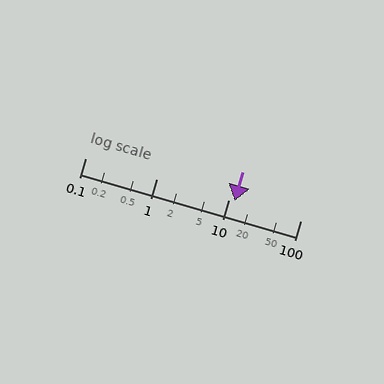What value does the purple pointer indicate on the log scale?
The pointer indicates approximately 12.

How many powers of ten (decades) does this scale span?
The scale spans 3 decades, from 0.1 to 100.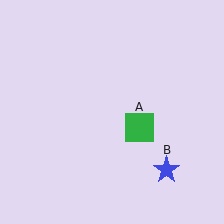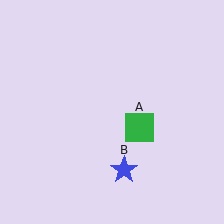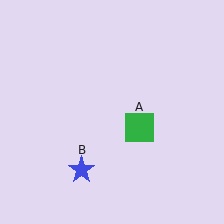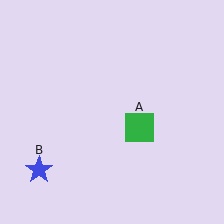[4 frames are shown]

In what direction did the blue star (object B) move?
The blue star (object B) moved left.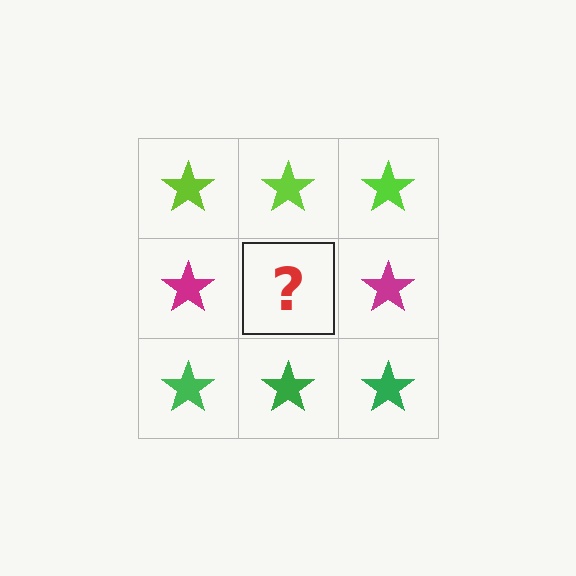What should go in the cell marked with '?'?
The missing cell should contain a magenta star.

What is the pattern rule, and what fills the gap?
The rule is that each row has a consistent color. The gap should be filled with a magenta star.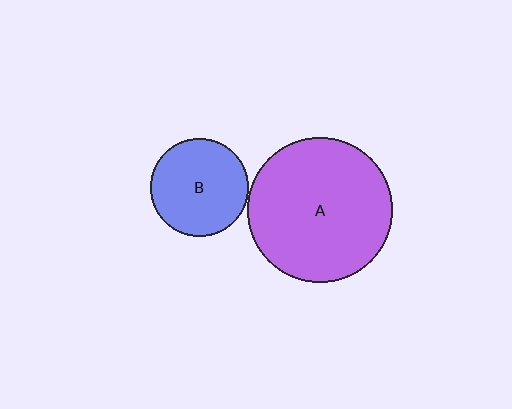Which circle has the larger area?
Circle A (purple).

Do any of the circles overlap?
No, none of the circles overlap.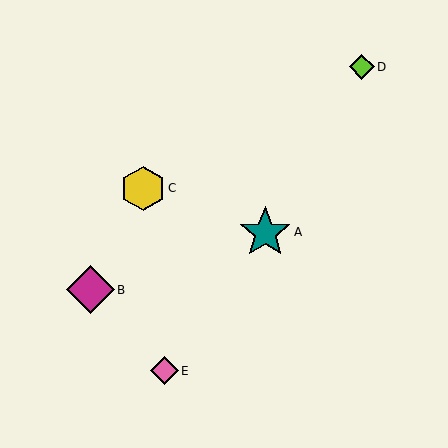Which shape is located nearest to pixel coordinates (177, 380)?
The pink diamond (labeled E) at (164, 371) is nearest to that location.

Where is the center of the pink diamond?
The center of the pink diamond is at (164, 371).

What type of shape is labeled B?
Shape B is a magenta diamond.